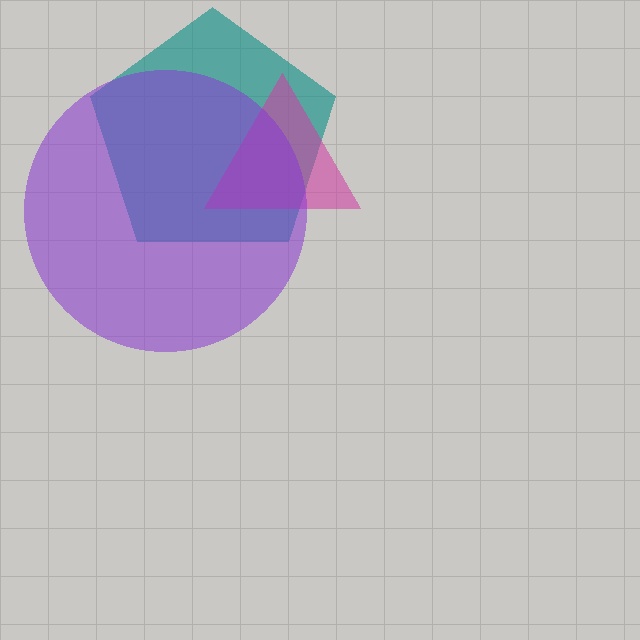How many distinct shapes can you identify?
There are 3 distinct shapes: a teal pentagon, a magenta triangle, a purple circle.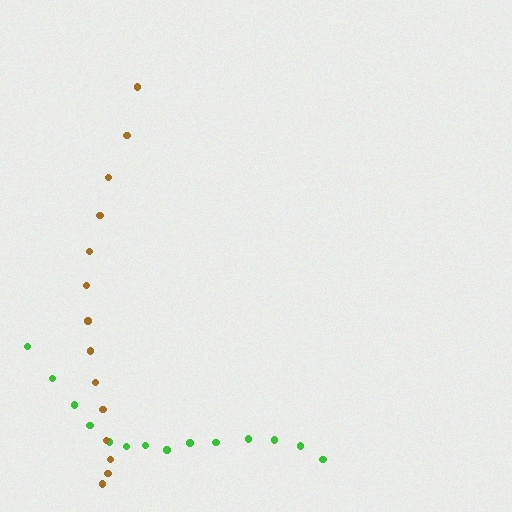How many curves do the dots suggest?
There are 2 distinct paths.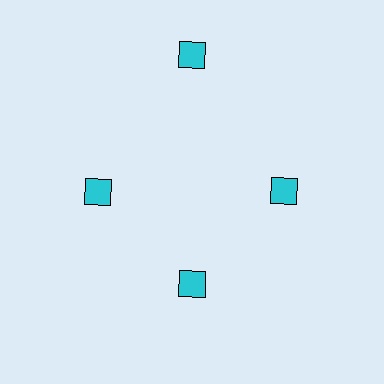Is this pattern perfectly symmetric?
No. The 4 cyan diamonds are arranged in a ring, but one element near the 12 o'clock position is pushed outward from the center, breaking the 4-fold rotational symmetry.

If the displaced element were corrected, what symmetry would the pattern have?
It would have 4-fold rotational symmetry — the pattern would map onto itself every 90 degrees.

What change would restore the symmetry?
The symmetry would be restored by moving it inward, back onto the ring so that all 4 diamonds sit at equal angles and equal distance from the center.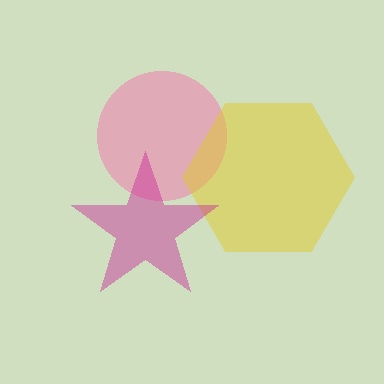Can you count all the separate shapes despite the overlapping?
Yes, there are 3 separate shapes.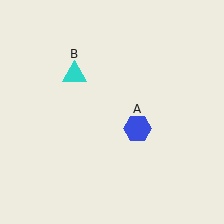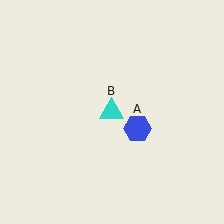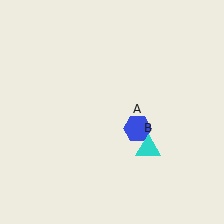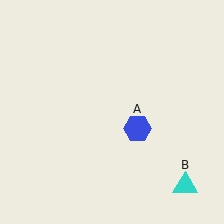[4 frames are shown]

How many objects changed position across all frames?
1 object changed position: cyan triangle (object B).